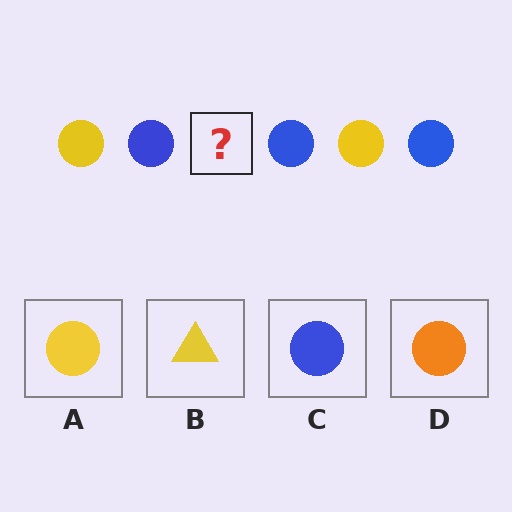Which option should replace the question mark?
Option A.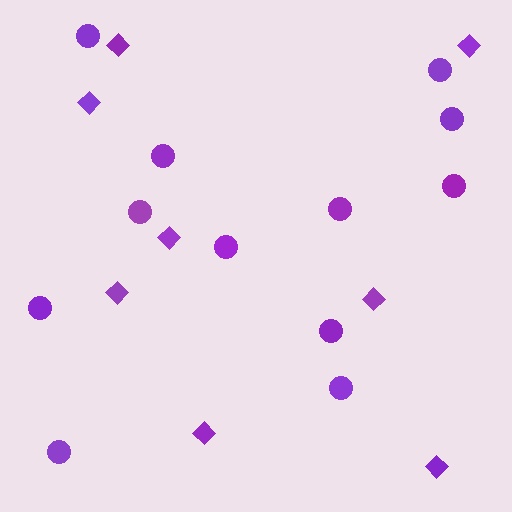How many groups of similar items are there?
There are 2 groups: one group of diamonds (8) and one group of circles (12).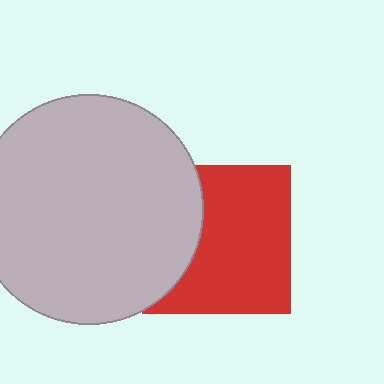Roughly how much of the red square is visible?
Most of it is visible (roughly 68%).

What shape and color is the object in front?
The object in front is a light gray circle.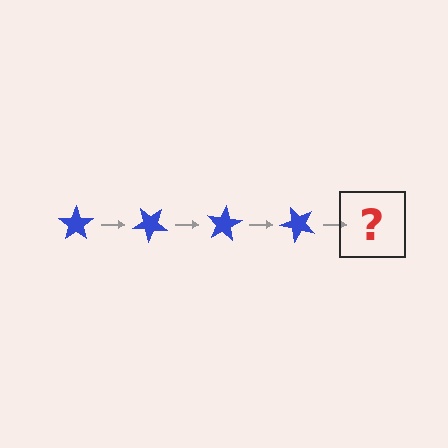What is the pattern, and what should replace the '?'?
The pattern is that the star rotates 40 degrees each step. The '?' should be a blue star rotated 160 degrees.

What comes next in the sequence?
The next element should be a blue star rotated 160 degrees.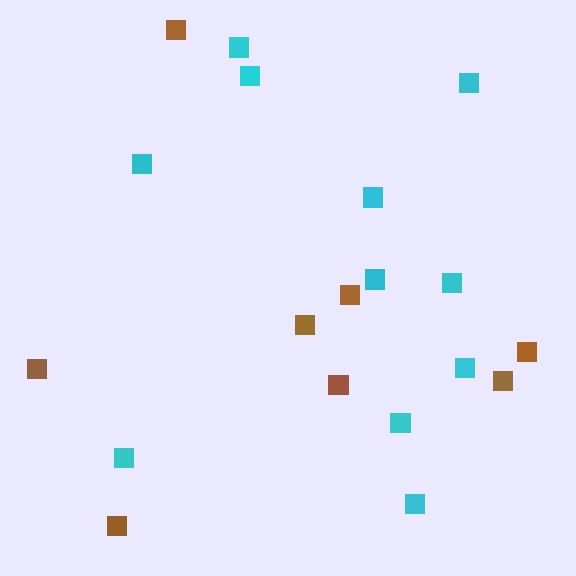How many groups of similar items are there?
There are 2 groups: one group of cyan squares (11) and one group of brown squares (8).